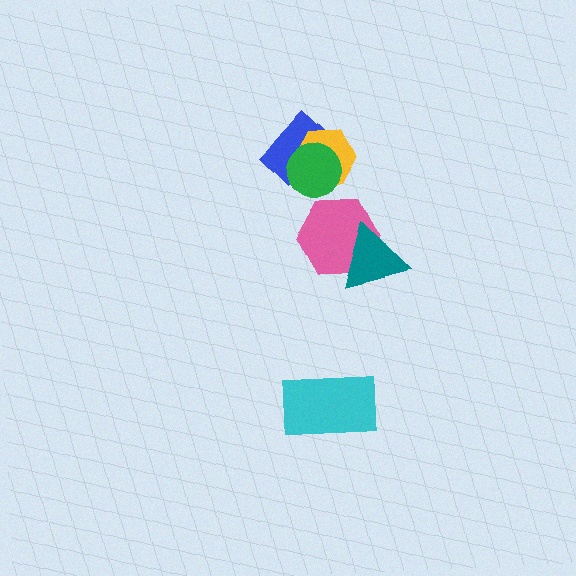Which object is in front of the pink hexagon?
The teal triangle is in front of the pink hexagon.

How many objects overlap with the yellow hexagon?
2 objects overlap with the yellow hexagon.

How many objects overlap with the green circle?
2 objects overlap with the green circle.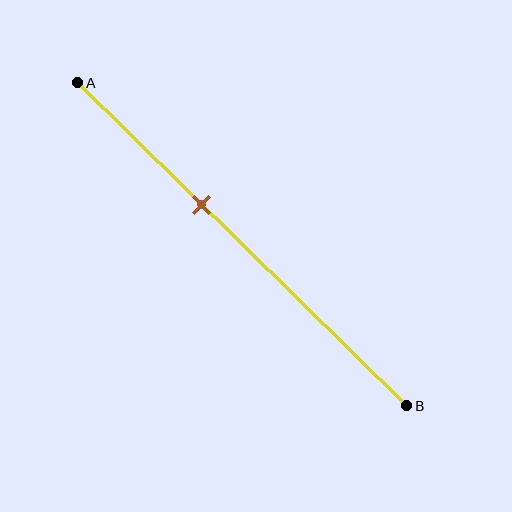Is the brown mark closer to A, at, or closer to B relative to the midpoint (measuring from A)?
The brown mark is closer to point A than the midpoint of segment AB.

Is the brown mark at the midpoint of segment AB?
No, the mark is at about 40% from A, not at the 50% midpoint.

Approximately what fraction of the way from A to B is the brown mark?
The brown mark is approximately 40% of the way from A to B.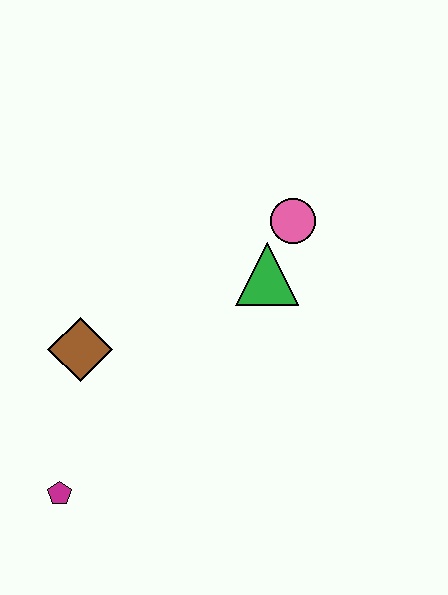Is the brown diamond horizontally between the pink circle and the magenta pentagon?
Yes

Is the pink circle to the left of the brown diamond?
No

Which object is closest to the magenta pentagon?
The brown diamond is closest to the magenta pentagon.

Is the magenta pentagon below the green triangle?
Yes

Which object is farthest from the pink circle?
The magenta pentagon is farthest from the pink circle.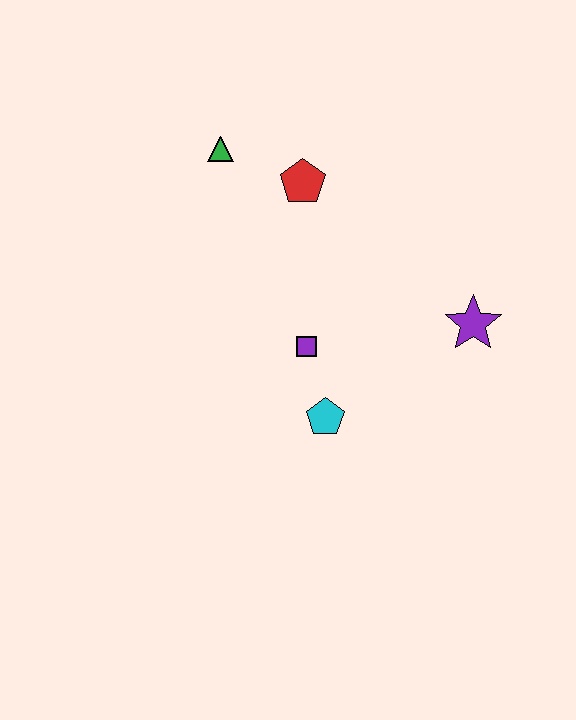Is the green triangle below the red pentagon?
No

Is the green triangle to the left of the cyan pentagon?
Yes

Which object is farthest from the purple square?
The green triangle is farthest from the purple square.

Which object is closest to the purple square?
The cyan pentagon is closest to the purple square.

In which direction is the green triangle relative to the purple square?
The green triangle is above the purple square.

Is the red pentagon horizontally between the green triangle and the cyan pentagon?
Yes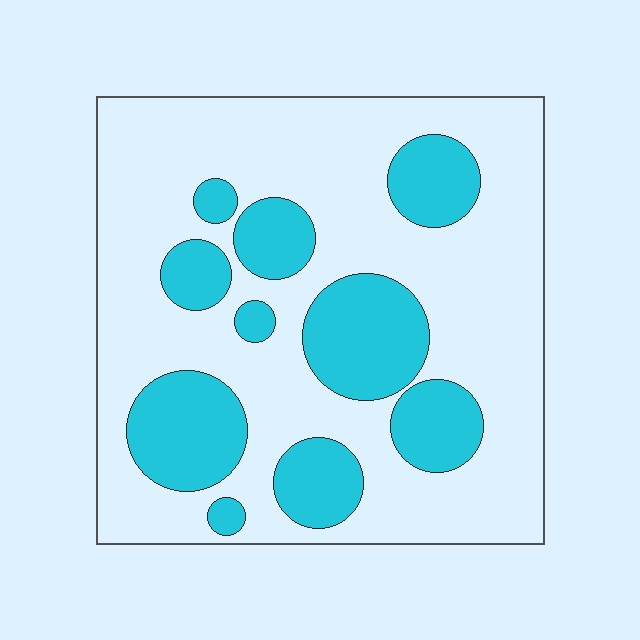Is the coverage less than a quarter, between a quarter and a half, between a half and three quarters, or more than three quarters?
Between a quarter and a half.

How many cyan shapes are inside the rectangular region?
10.